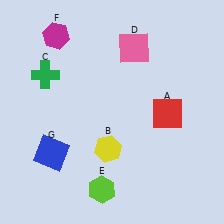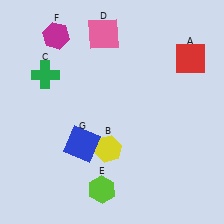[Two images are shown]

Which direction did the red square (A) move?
The red square (A) moved up.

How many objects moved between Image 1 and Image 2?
3 objects moved between the two images.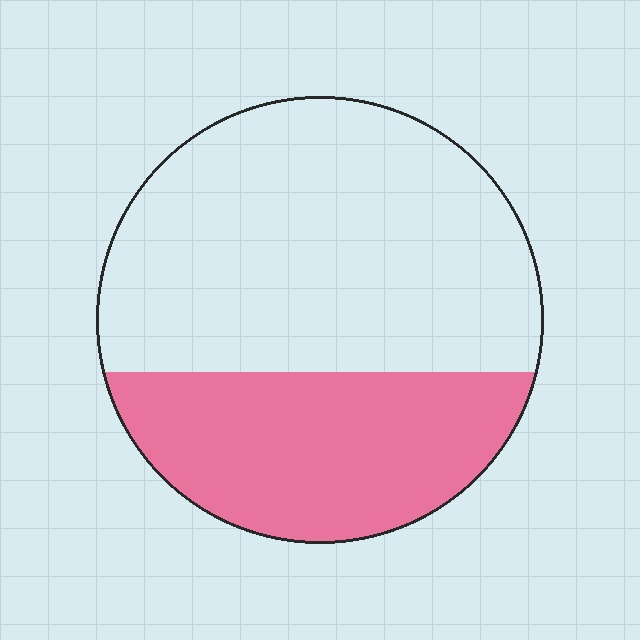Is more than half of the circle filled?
No.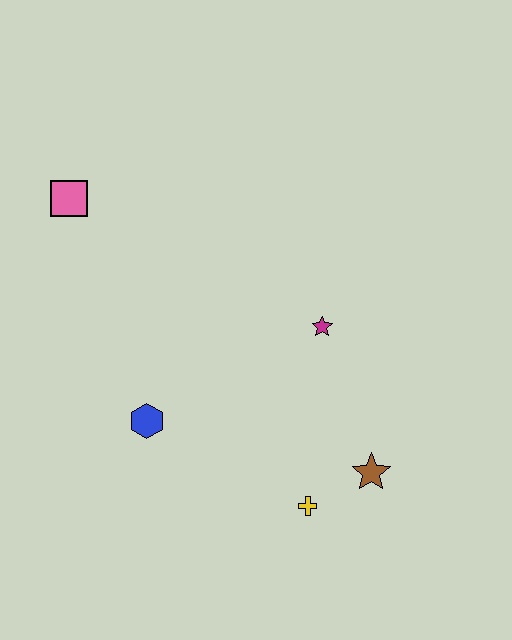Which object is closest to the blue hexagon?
The yellow cross is closest to the blue hexagon.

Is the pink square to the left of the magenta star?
Yes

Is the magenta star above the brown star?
Yes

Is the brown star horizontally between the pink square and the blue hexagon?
No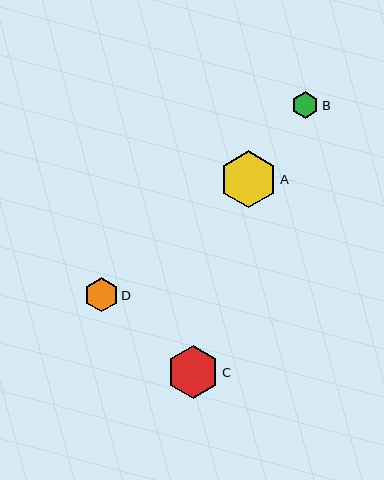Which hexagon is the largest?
Hexagon A is the largest with a size of approximately 57 pixels.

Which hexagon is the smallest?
Hexagon B is the smallest with a size of approximately 27 pixels.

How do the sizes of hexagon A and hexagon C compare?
Hexagon A and hexagon C are approximately the same size.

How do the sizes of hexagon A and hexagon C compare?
Hexagon A and hexagon C are approximately the same size.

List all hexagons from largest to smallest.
From largest to smallest: A, C, D, B.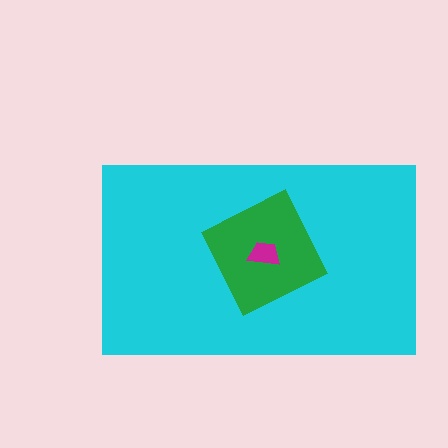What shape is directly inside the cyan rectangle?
The green diamond.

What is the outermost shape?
The cyan rectangle.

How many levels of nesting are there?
3.